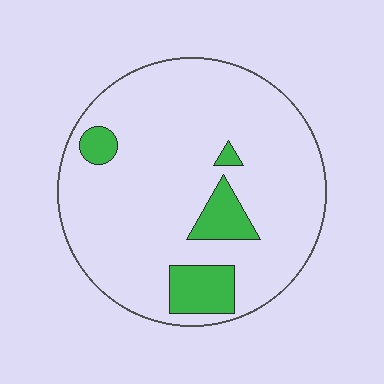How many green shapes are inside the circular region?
4.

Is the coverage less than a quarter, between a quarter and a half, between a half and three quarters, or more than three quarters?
Less than a quarter.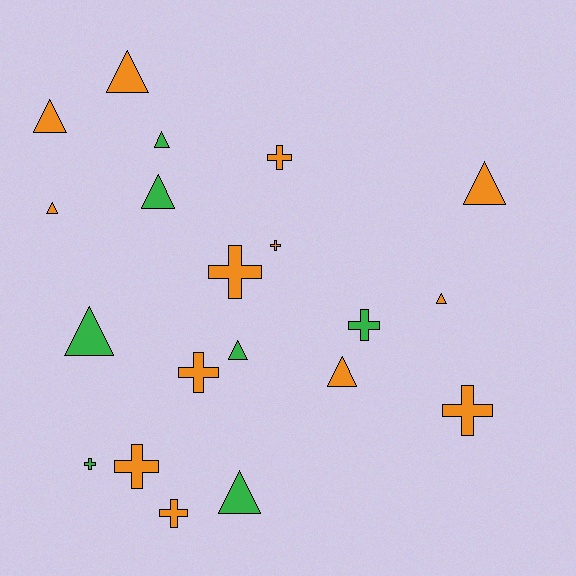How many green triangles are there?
There are 5 green triangles.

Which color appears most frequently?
Orange, with 13 objects.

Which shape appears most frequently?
Triangle, with 11 objects.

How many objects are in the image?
There are 20 objects.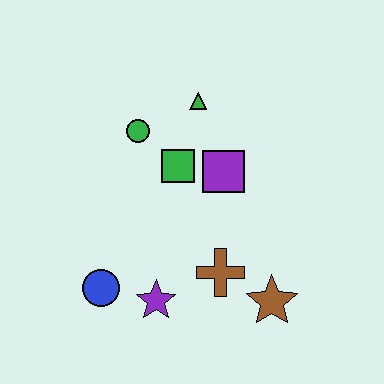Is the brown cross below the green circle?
Yes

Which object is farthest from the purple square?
The blue circle is farthest from the purple square.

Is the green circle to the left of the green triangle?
Yes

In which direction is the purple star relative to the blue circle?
The purple star is to the right of the blue circle.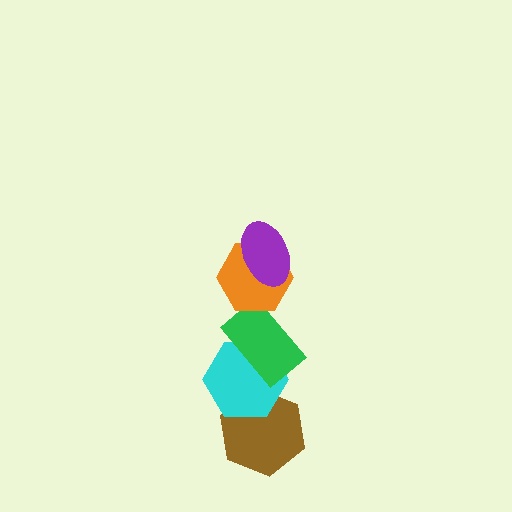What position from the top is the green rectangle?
The green rectangle is 3rd from the top.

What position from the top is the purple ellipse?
The purple ellipse is 1st from the top.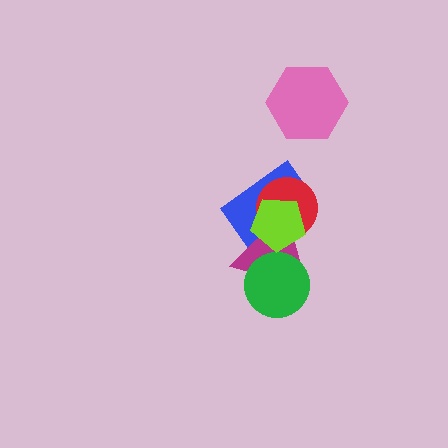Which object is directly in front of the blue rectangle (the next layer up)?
The red circle is directly in front of the blue rectangle.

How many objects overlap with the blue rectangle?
3 objects overlap with the blue rectangle.